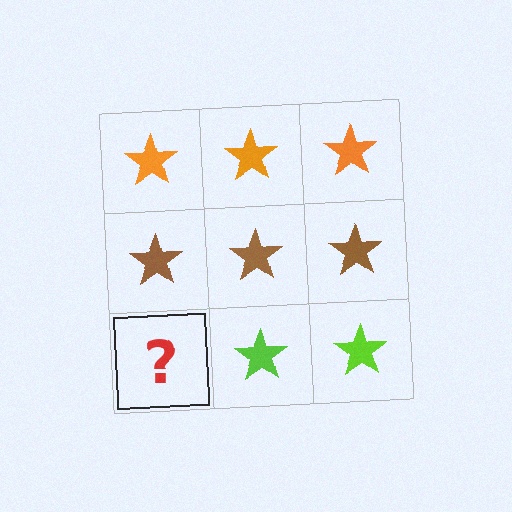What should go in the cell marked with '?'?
The missing cell should contain a lime star.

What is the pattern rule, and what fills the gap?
The rule is that each row has a consistent color. The gap should be filled with a lime star.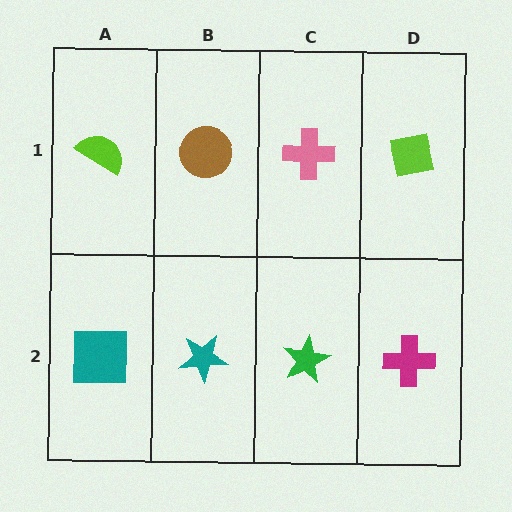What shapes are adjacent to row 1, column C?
A green star (row 2, column C), a brown circle (row 1, column B), a lime square (row 1, column D).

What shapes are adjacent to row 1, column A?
A teal square (row 2, column A), a brown circle (row 1, column B).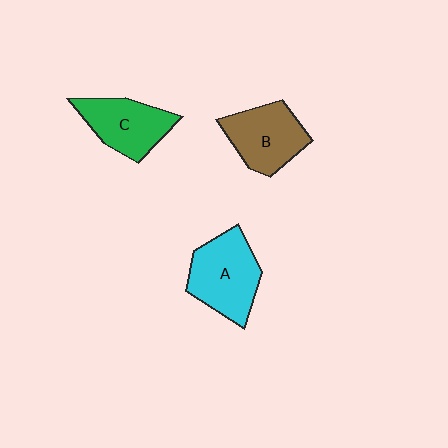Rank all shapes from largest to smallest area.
From largest to smallest: A (cyan), B (brown), C (green).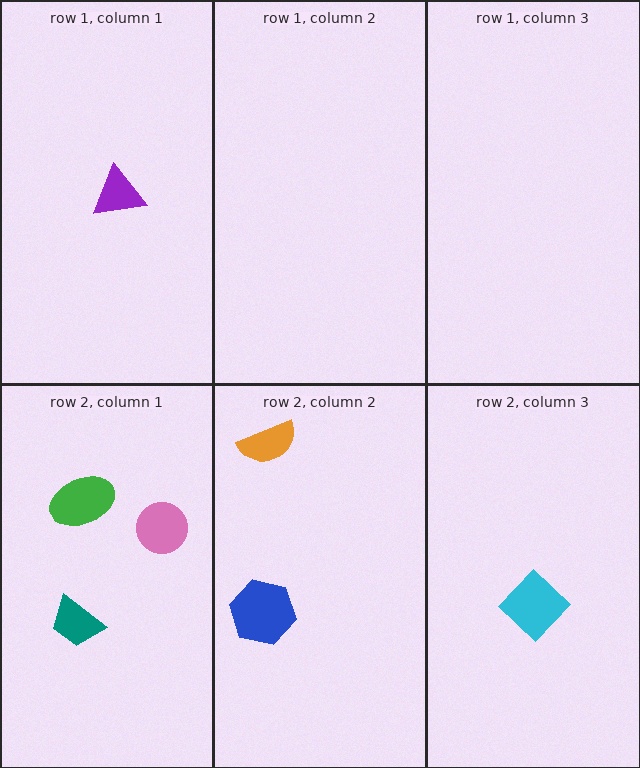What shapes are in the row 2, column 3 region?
The cyan diamond.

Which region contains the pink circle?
The row 2, column 1 region.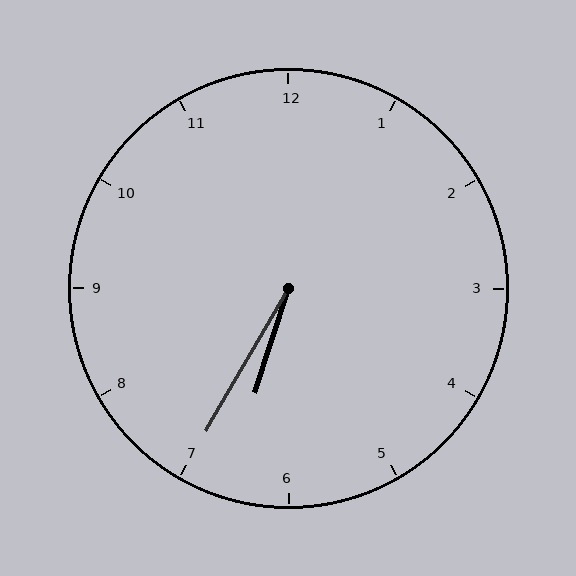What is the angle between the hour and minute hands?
Approximately 12 degrees.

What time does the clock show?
6:35.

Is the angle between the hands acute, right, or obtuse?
It is acute.